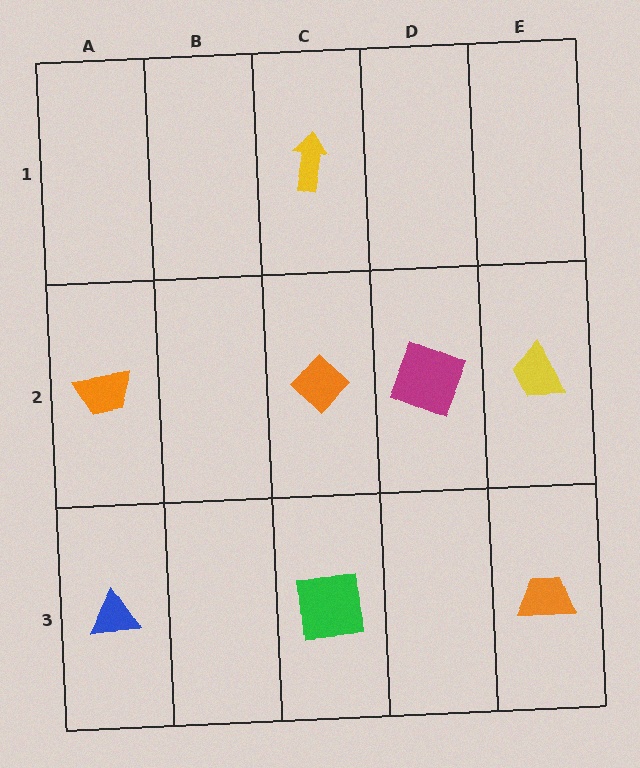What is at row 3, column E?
An orange trapezoid.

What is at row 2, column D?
A magenta square.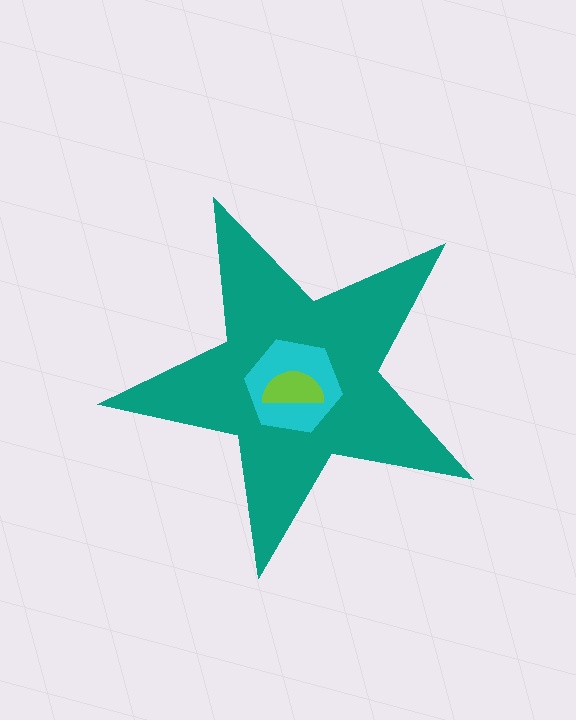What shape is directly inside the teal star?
The cyan hexagon.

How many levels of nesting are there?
3.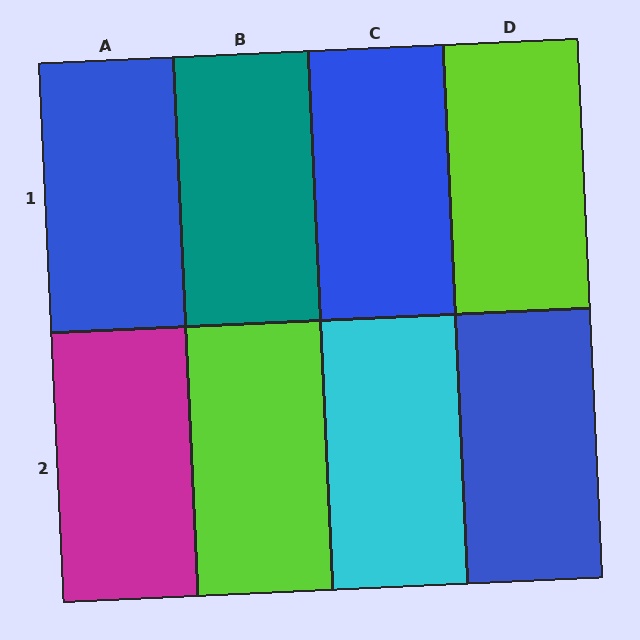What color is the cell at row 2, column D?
Blue.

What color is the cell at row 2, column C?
Cyan.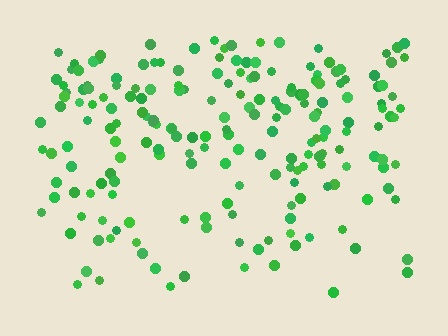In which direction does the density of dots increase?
From bottom to top, with the top side densest.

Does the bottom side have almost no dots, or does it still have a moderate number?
Still a moderate number, just noticeably fewer than the top.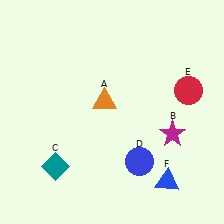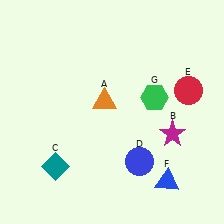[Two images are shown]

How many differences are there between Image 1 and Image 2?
There is 1 difference between the two images.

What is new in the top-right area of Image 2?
A green hexagon (G) was added in the top-right area of Image 2.